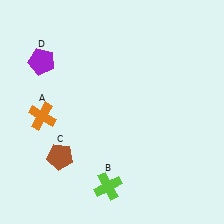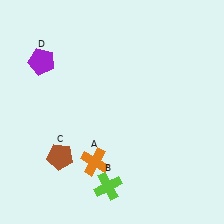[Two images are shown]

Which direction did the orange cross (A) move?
The orange cross (A) moved right.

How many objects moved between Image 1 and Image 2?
1 object moved between the two images.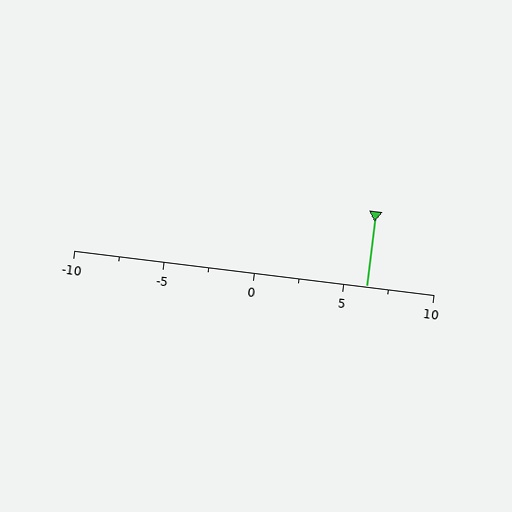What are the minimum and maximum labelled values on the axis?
The axis runs from -10 to 10.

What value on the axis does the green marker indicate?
The marker indicates approximately 6.2.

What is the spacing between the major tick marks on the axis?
The major ticks are spaced 5 apart.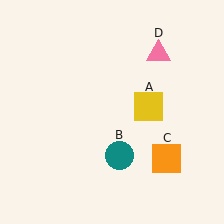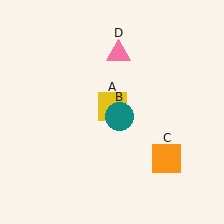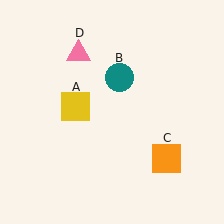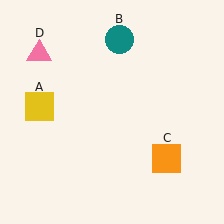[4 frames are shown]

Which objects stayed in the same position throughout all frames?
Orange square (object C) remained stationary.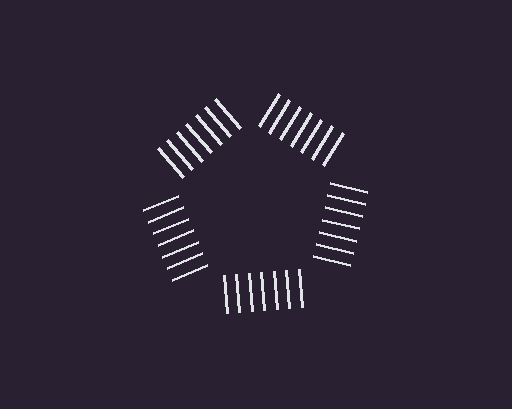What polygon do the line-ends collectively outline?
An illusory pentagon — the line segments terminate on its edges but no continuous stroke is drawn.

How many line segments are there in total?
35 — 7 along each of the 5 edges.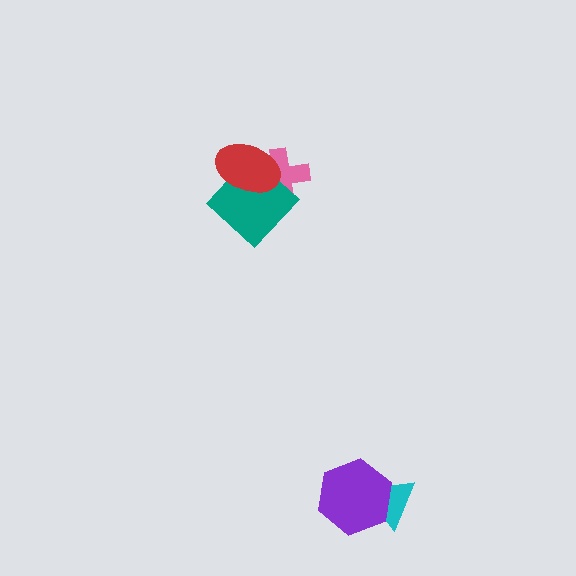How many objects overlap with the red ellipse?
2 objects overlap with the red ellipse.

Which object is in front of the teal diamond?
The red ellipse is in front of the teal diamond.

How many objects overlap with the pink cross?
2 objects overlap with the pink cross.